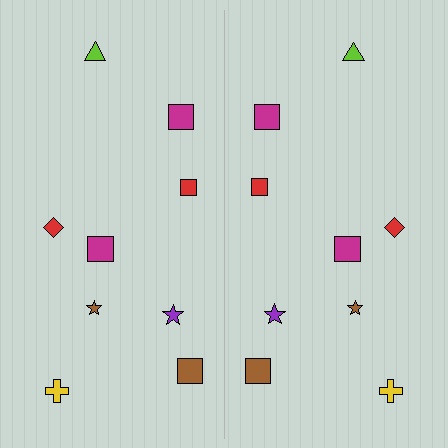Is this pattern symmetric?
Yes, this pattern has bilateral (reflection) symmetry.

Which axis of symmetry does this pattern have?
The pattern has a vertical axis of symmetry running through the center of the image.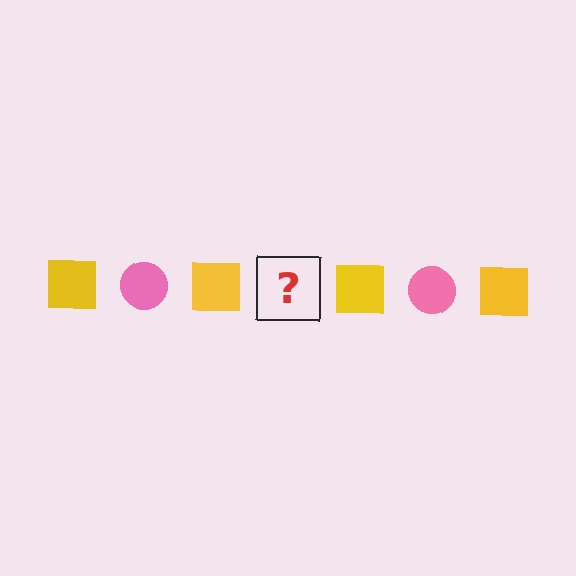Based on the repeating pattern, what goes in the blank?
The blank should be a pink circle.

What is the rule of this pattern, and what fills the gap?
The rule is that the pattern alternates between yellow square and pink circle. The gap should be filled with a pink circle.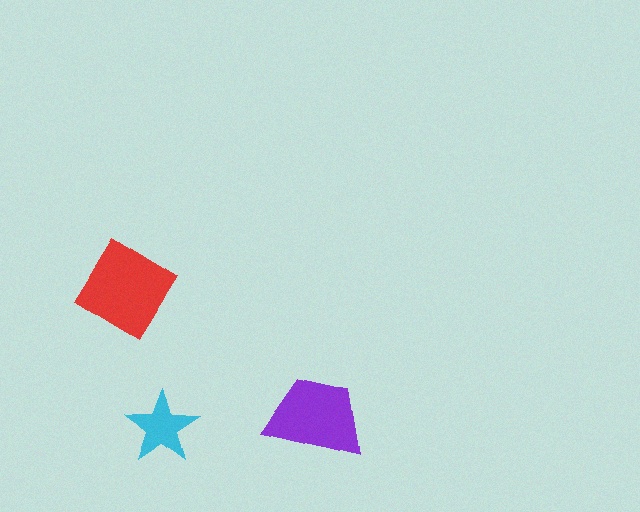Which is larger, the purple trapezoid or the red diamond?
The red diamond.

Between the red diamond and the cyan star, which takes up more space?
The red diamond.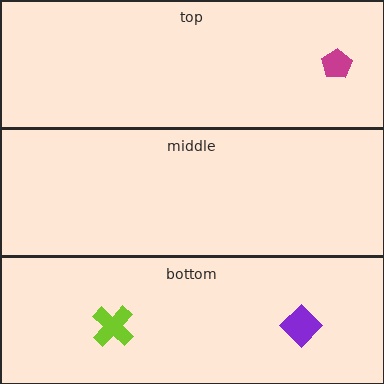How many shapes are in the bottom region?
2.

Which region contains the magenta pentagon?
The top region.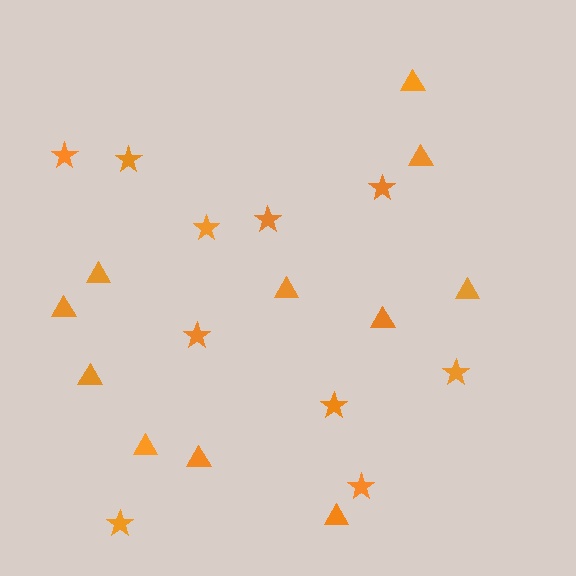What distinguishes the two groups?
There are 2 groups: one group of triangles (11) and one group of stars (10).